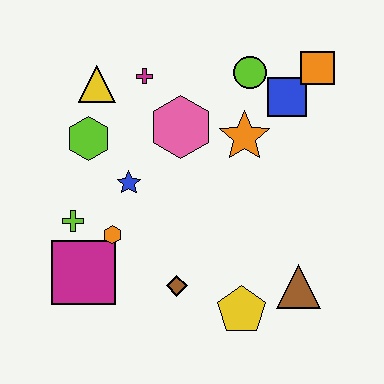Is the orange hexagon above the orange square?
No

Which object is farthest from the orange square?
The magenta square is farthest from the orange square.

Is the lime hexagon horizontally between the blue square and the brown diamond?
No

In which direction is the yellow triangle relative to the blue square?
The yellow triangle is to the left of the blue square.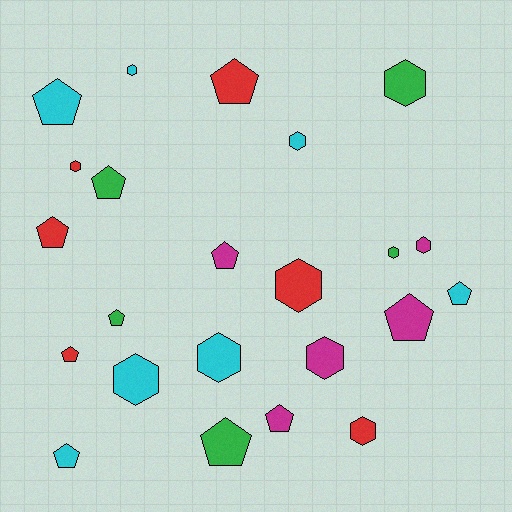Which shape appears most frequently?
Pentagon, with 12 objects.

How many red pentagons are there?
There are 3 red pentagons.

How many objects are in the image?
There are 23 objects.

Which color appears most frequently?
Cyan, with 7 objects.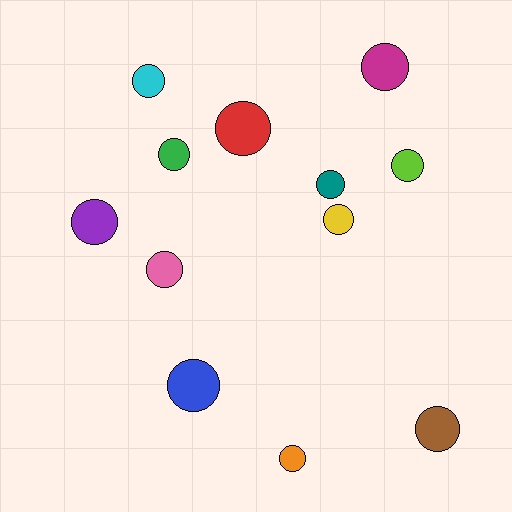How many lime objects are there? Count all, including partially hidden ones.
There is 1 lime object.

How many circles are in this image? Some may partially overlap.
There are 12 circles.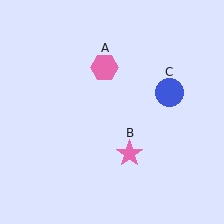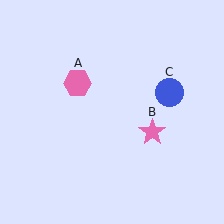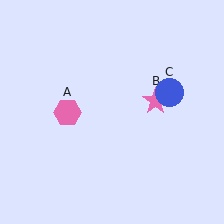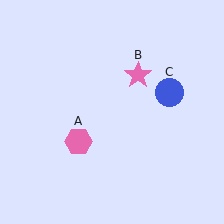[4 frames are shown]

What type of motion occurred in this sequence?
The pink hexagon (object A), pink star (object B) rotated counterclockwise around the center of the scene.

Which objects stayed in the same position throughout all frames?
Blue circle (object C) remained stationary.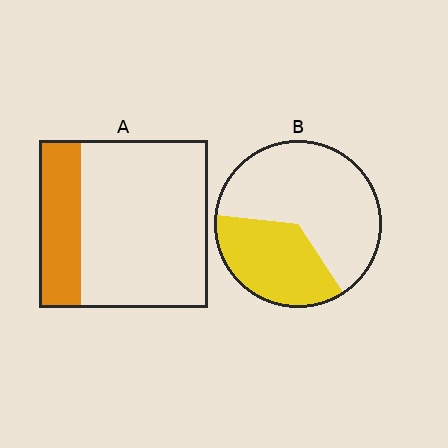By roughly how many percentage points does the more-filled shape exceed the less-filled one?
By roughly 10 percentage points (B over A).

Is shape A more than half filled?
No.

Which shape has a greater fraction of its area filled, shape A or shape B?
Shape B.